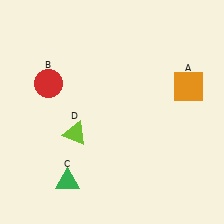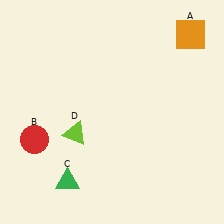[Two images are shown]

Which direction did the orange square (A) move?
The orange square (A) moved up.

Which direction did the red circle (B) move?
The red circle (B) moved down.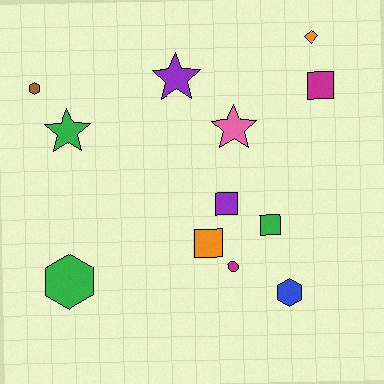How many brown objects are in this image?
There is 1 brown object.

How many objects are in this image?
There are 12 objects.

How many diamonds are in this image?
There is 1 diamond.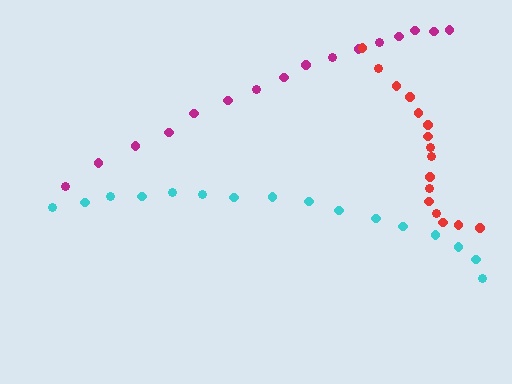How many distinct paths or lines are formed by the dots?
There are 3 distinct paths.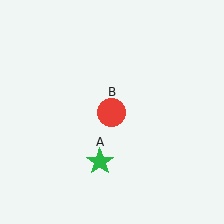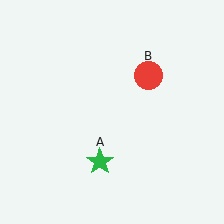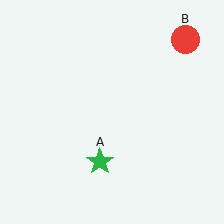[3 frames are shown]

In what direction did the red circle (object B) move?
The red circle (object B) moved up and to the right.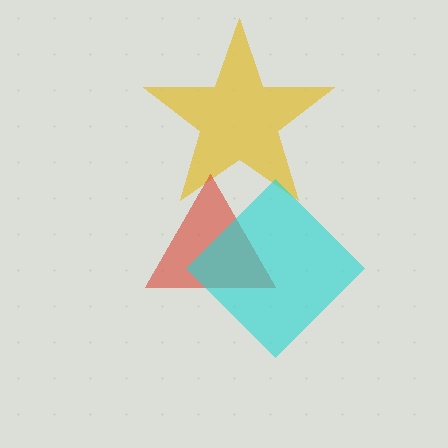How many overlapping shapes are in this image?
There are 3 overlapping shapes in the image.